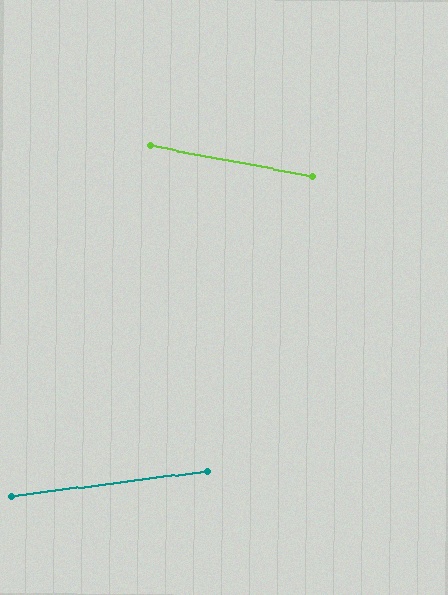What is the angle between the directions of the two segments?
Approximately 18 degrees.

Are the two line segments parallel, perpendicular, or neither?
Neither parallel nor perpendicular — they differ by about 18°.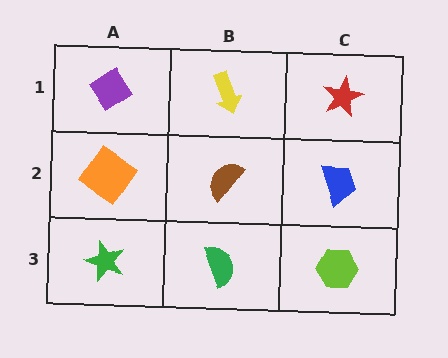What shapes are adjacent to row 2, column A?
A purple diamond (row 1, column A), a green star (row 3, column A), a brown semicircle (row 2, column B).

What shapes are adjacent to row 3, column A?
An orange diamond (row 2, column A), a green semicircle (row 3, column B).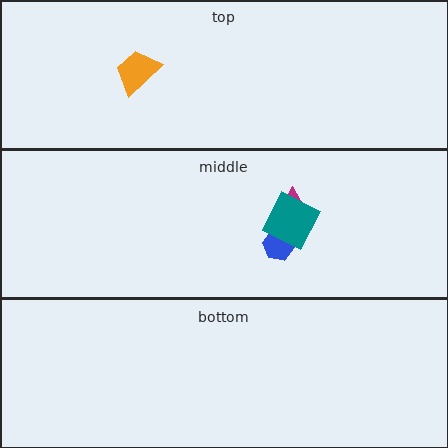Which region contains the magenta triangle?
The middle region.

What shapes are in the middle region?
The magenta triangle, the blue hexagon, the teal square.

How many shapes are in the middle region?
3.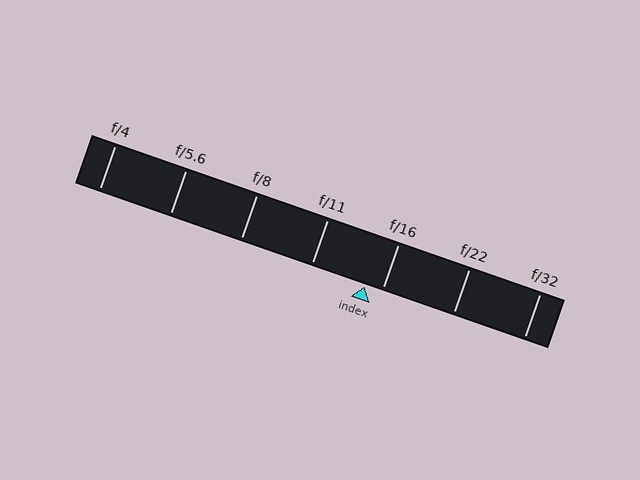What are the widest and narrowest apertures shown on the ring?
The widest aperture shown is f/4 and the narrowest is f/32.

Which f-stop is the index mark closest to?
The index mark is closest to f/16.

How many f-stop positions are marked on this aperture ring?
There are 7 f-stop positions marked.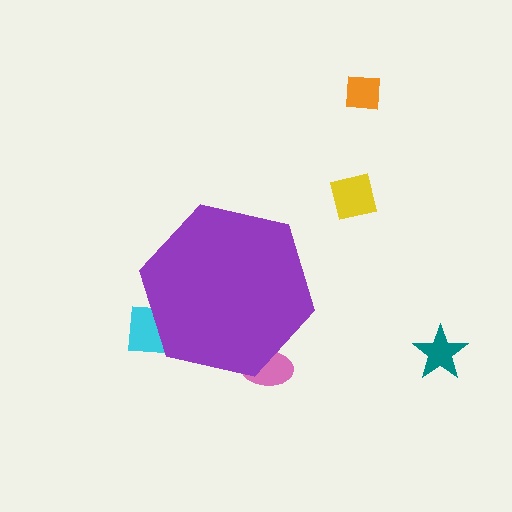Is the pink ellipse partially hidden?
Yes, the pink ellipse is partially hidden behind the purple hexagon.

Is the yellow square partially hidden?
No, the yellow square is fully visible.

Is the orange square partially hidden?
No, the orange square is fully visible.